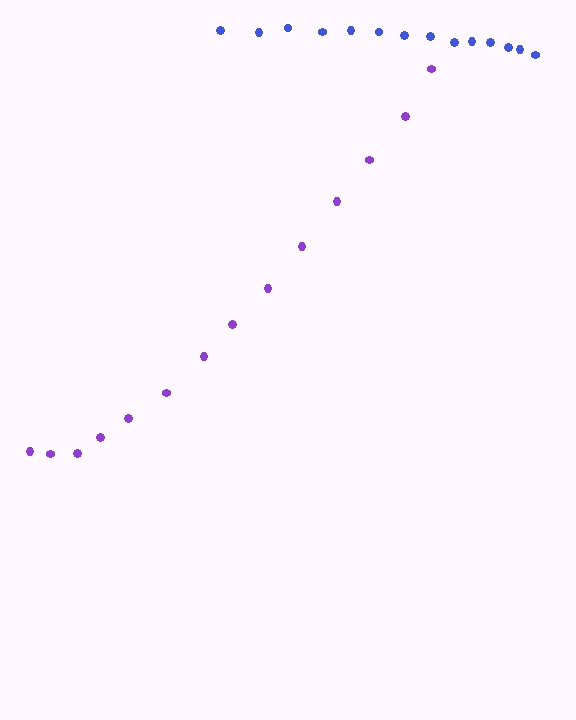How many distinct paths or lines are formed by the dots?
There are 2 distinct paths.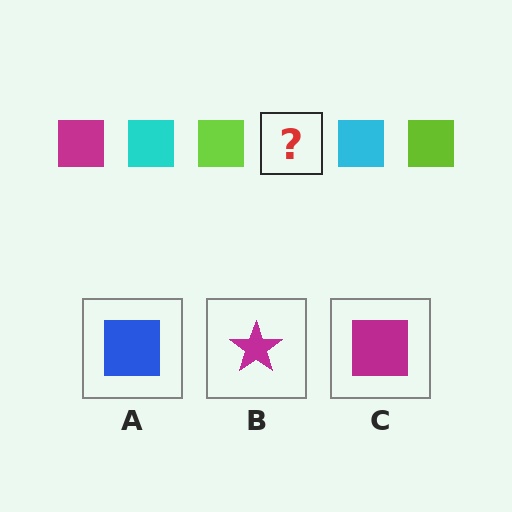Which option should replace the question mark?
Option C.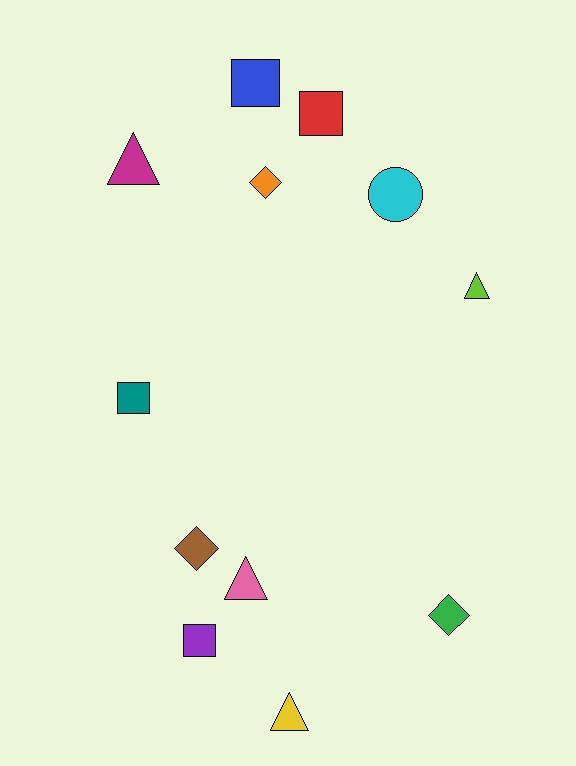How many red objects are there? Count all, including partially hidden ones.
There is 1 red object.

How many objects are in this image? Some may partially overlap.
There are 12 objects.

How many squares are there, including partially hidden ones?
There are 4 squares.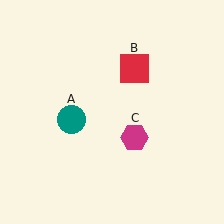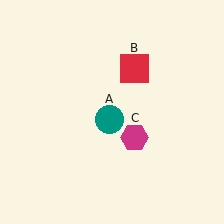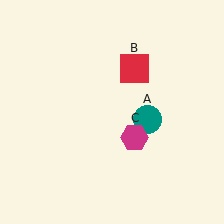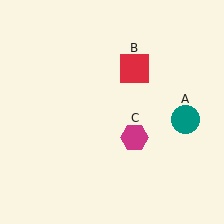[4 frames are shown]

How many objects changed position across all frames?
1 object changed position: teal circle (object A).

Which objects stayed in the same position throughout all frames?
Red square (object B) and magenta hexagon (object C) remained stationary.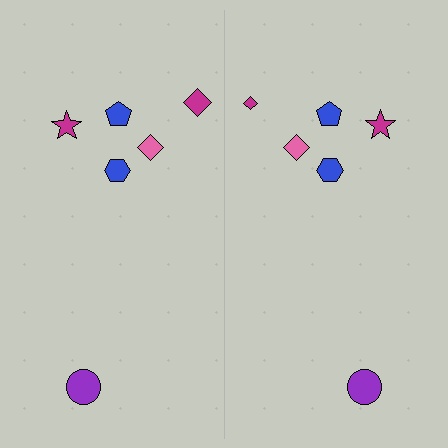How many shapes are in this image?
There are 12 shapes in this image.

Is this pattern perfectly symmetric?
No, the pattern is not perfectly symmetric. The magenta diamond on the right side has a different size than its mirror counterpart.